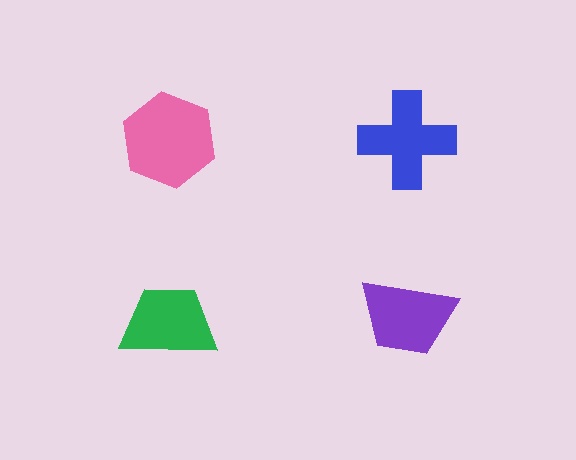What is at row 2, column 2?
A purple trapezoid.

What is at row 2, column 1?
A green trapezoid.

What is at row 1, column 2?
A blue cross.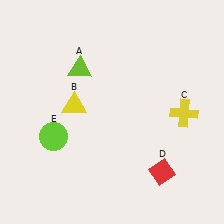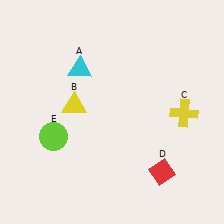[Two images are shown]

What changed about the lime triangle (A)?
In Image 1, A is lime. In Image 2, it changed to cyan.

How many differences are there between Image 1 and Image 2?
There is 1 difference between the two images.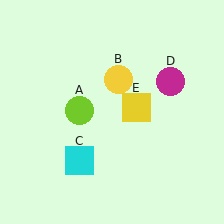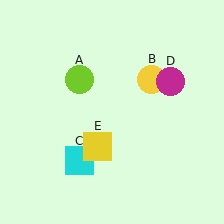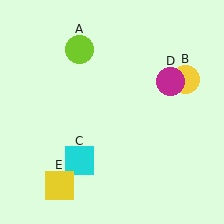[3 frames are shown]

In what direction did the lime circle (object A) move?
The lime circle (object A) moved up.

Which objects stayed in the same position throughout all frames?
Cyan square (object C) and magenta circle (object D) remained stationary.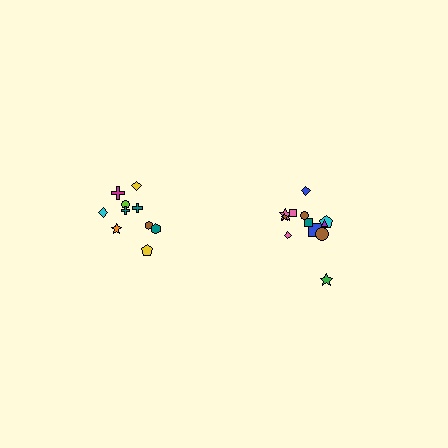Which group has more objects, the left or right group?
The right group.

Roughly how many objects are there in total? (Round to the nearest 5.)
Roughly 20 objects in total.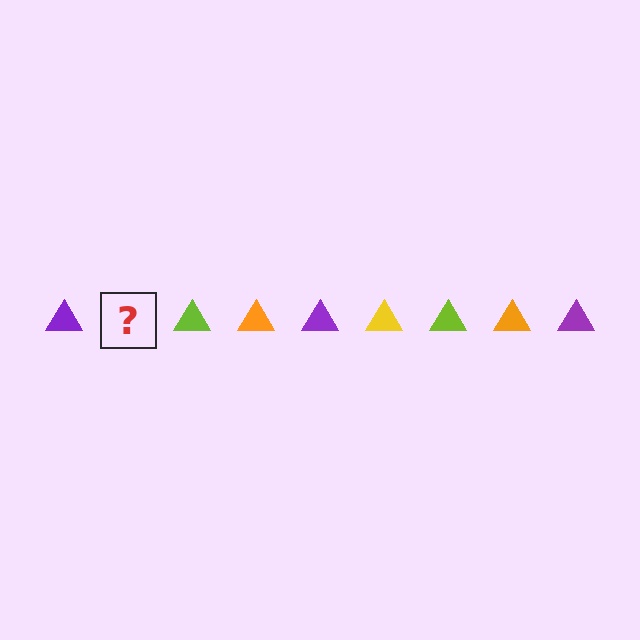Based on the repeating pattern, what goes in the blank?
The blank should be a yellow triangle.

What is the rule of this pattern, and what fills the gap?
The rule is that the pattern cycles through purple, yellow, lime, orange triangles. The gap should be filled with a yellow triangle.